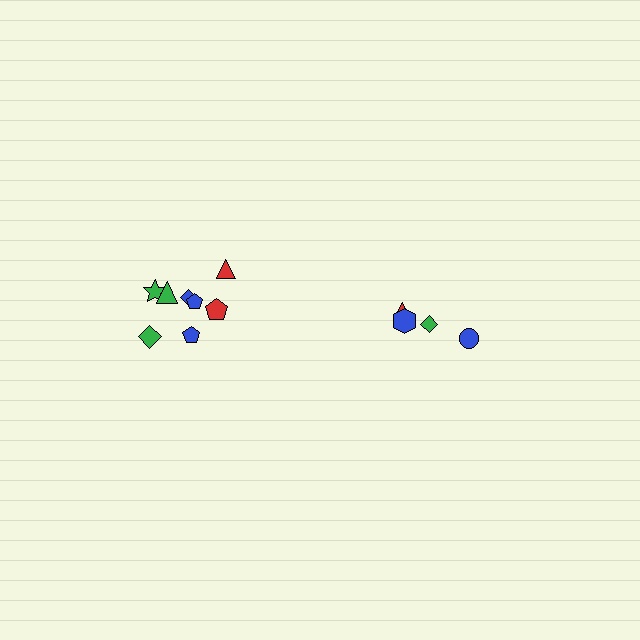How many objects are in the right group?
There are 4 objects.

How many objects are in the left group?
There are 8 objects.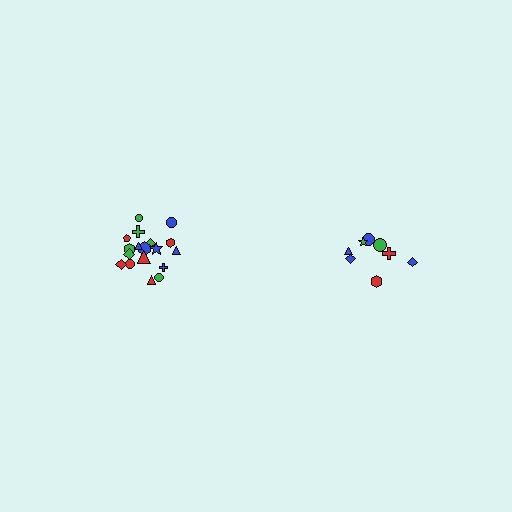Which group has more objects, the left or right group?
The left group.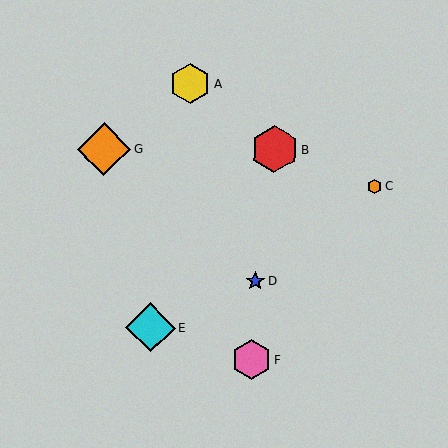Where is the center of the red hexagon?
The center of the red hexagon is at (274, 150).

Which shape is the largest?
The orange diamond (labeled G) is the largest.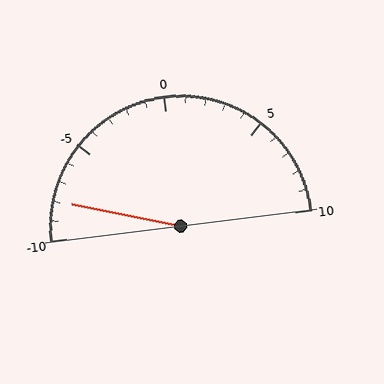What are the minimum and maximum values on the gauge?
The gauge ranges from -10 to 10.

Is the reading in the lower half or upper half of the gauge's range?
The reading is in the lower half of the range (-10 to 10).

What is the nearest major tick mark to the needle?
The nearest major tick mark is -10.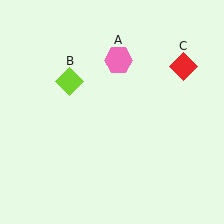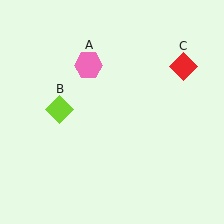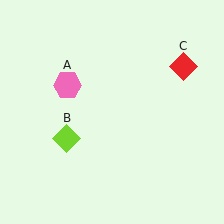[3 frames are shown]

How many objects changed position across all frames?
2 objects changed position: pink hexagon (object A), lime diamond (object B).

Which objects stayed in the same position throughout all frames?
Red diamond (object C) remained stationary.